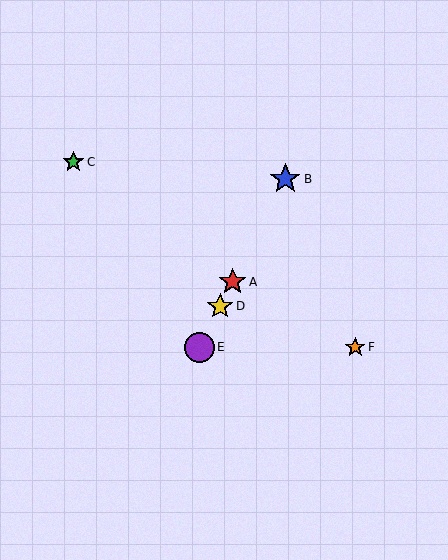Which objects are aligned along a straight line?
Objects A, B, D, E are aligned along a straight line.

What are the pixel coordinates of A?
Object A is at (233, 282).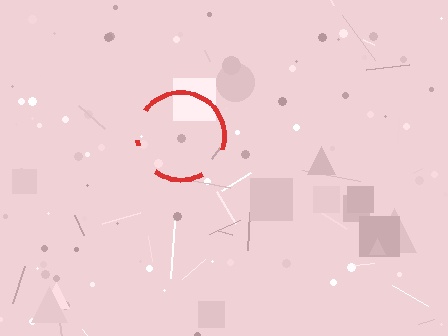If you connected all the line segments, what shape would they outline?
They would outline a circle.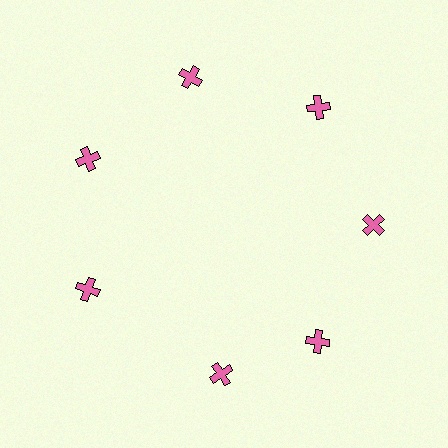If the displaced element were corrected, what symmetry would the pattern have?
It would have 7-fold rotational symmetry — the pattern would map onto itself every 51 degrees.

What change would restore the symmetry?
The symmetry would be restored by rotating it back into even spacing with its neighbors so that all 7 crosses sit at equal angles and equal distance from the center.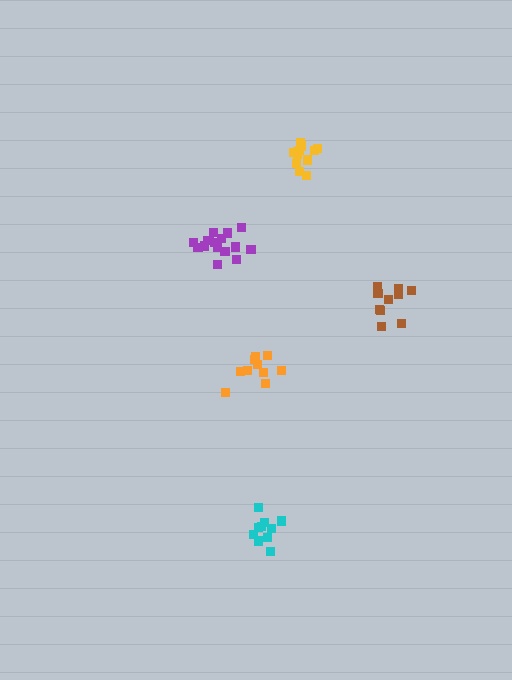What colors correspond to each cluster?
The clusters are colored: orange, yellow, brown, purple, cyan.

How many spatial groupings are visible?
There are 5 spatial groupings.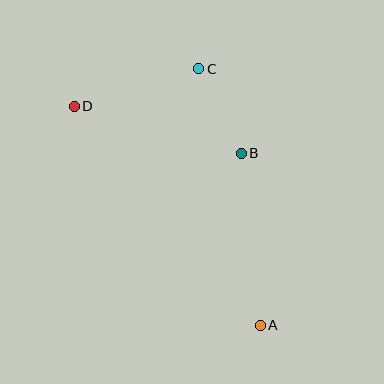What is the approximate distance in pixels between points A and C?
The distance between A and C is approximately 264 pixels.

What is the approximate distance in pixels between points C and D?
The distance between C and D is approximately 130 pixels.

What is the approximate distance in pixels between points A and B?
The distance between A and B is approximately 173 pixels.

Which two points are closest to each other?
Points B and C are closest to each other.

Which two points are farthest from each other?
Points A and D are farthest from each other.